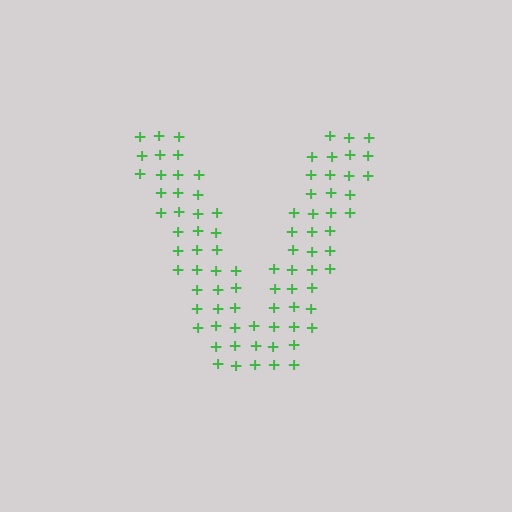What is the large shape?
The large shape is the letter V.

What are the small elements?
The small elements are plus signs.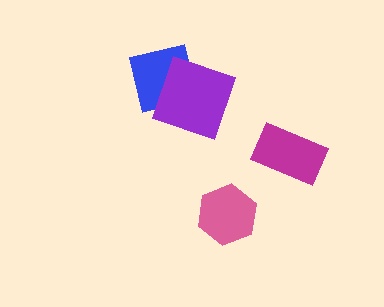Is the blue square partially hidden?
Yes, it is partially covered by another shape.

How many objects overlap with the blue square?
1 object overlaps with the blue square.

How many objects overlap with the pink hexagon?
0 objects overlap with the pink hexagon.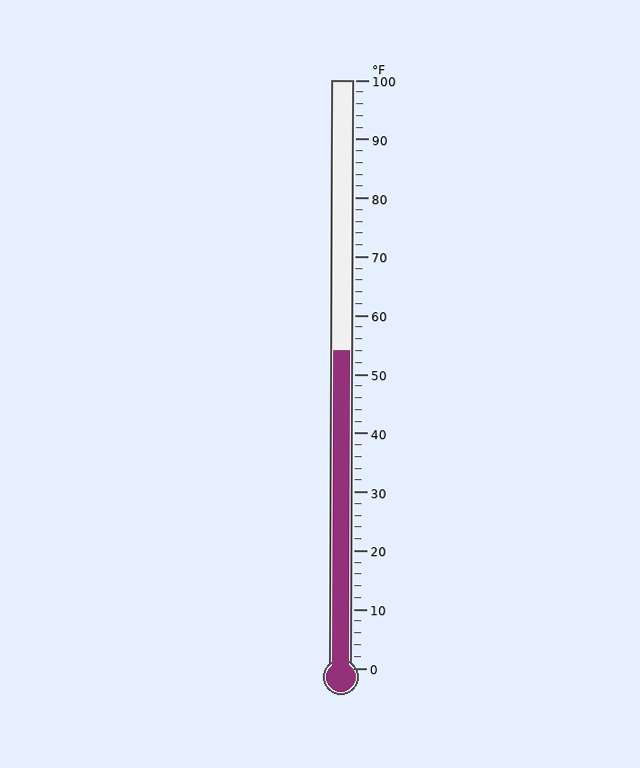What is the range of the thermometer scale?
The thermometer scale ranges from 0°F to 100°F.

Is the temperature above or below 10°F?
The temperature is above 10°F.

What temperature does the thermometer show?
The thermometer shows approximately 54°F.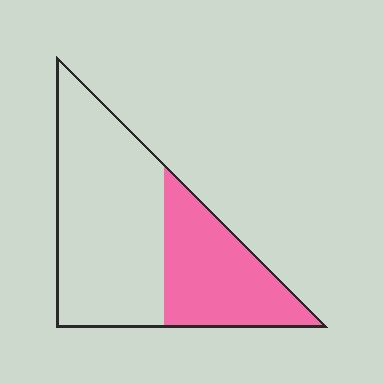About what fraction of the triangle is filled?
About three eighths (3/8).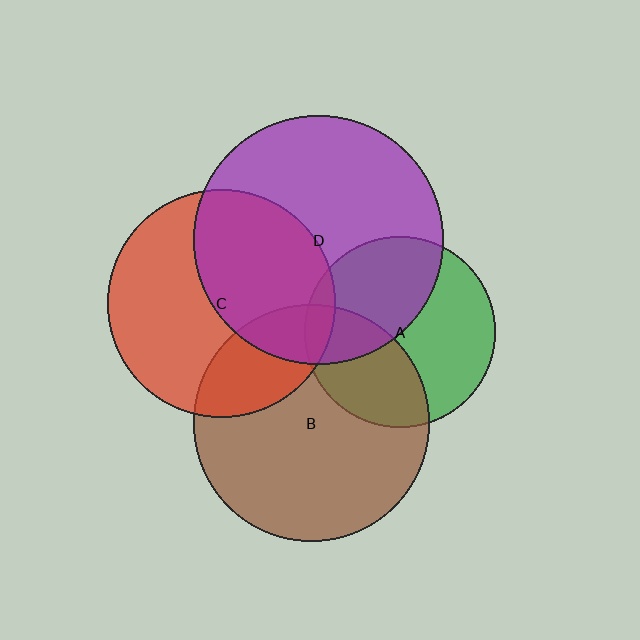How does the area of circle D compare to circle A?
Approximately 1.7 times.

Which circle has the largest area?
Circle D (purple).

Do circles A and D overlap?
Yes.